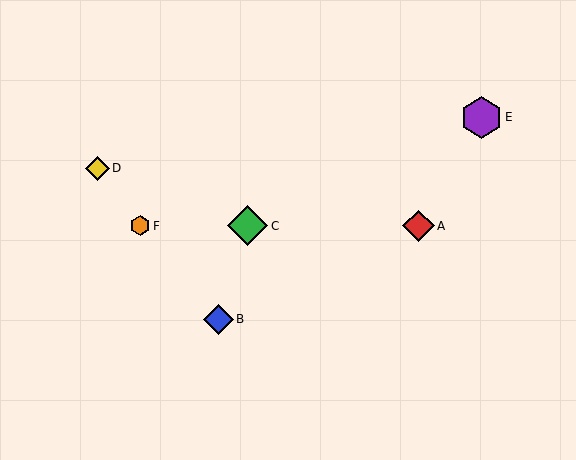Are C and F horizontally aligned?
Yes, both are at y≈226.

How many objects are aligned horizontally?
3 objects (A, C, F) are aligned horizontally.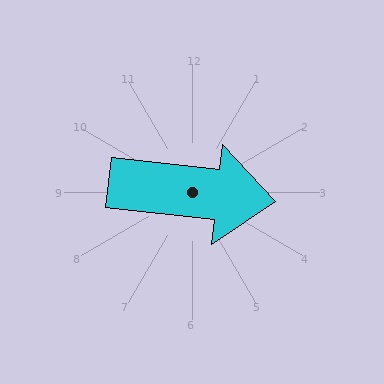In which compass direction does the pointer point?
East.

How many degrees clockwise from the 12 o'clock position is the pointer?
Approximately 97 degrees.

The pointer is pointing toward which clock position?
Roughly 3 o'clock.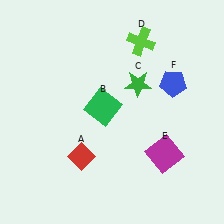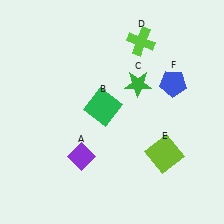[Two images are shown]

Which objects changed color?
A changed from red to purple. E changed from magenta to lime.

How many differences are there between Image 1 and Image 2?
There are 2 differences between the two images.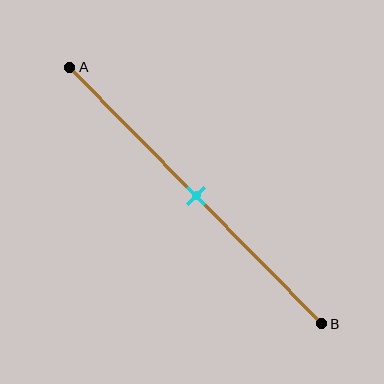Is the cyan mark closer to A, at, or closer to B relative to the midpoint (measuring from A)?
The cyan mark is approximately at the midpoint of segment AB.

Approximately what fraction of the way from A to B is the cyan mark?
The cyan mark is approximately 50% of the way from A to B.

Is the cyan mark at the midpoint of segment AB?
Yes, the mark is approximately at the midpoint.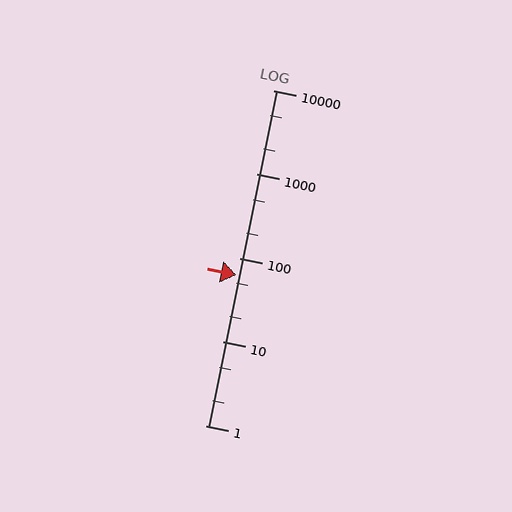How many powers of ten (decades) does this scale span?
The scale spans 4 decades, from 1 to 10000.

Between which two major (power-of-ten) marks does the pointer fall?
The pointer is between 10 and 100.